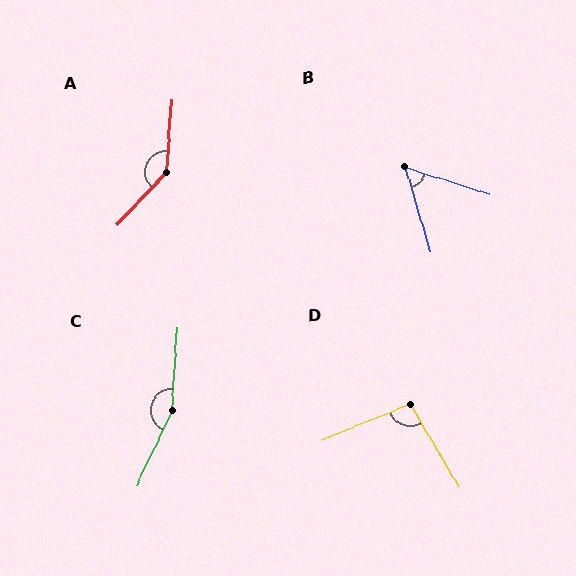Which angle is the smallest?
B, at approximately 56 degrees.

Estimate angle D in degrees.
Approximately 98 degrees.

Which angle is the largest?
C, at approximately 158 degrees.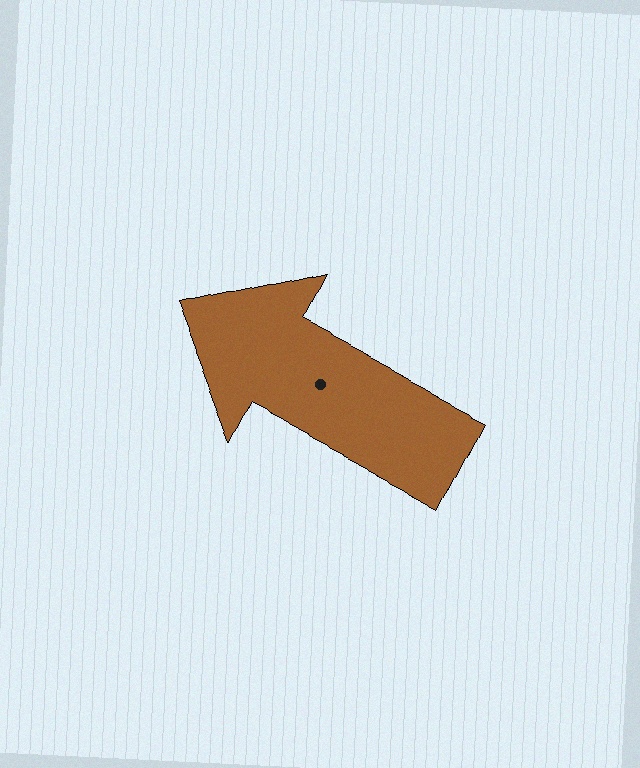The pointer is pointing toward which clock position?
Roughly 10 o'clock.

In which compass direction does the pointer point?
Northwest.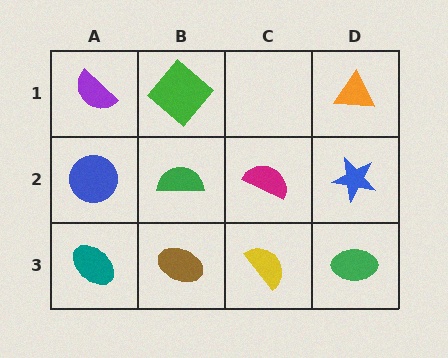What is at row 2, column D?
A blue star.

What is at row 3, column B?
A brown ellipse.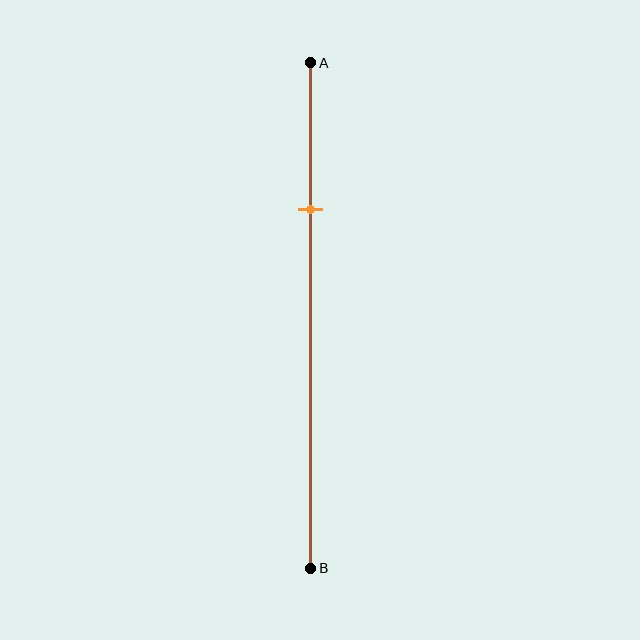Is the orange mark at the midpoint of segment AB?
No, the mark is at about 30% from A, not at the 50% midpoint.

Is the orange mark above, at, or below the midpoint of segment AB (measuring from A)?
The orange mark is above the midpoint of segment AB.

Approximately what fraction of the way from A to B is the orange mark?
The orange mark is approximately 30% of the way from A to B.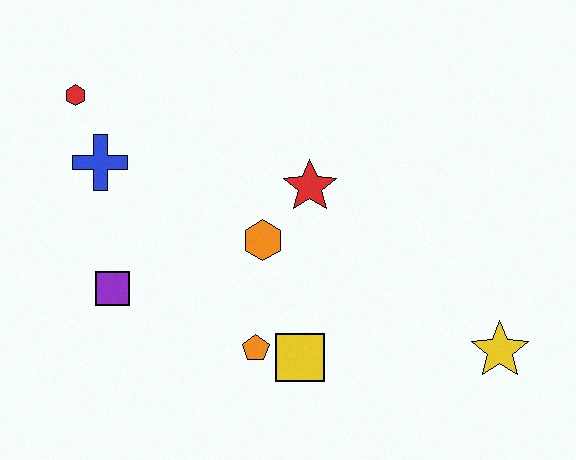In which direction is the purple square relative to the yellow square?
The purple square is to the left of the yellow square.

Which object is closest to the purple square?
The blue cross is closest to the purple square.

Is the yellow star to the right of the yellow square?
Yes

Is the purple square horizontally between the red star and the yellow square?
No